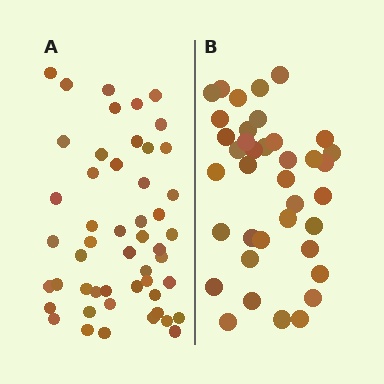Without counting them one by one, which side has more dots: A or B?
Region A (the left region) has more dots.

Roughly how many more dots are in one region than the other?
Region A has roughly 12 or so more dots than region B.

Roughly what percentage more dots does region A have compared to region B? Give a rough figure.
About 30% more.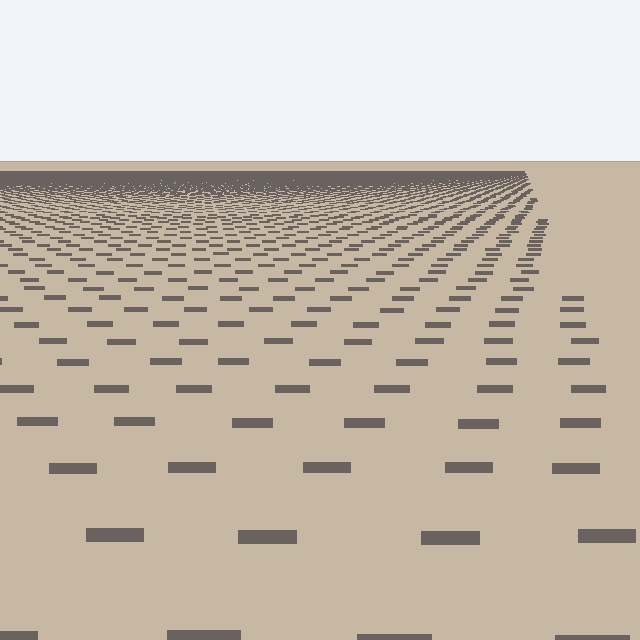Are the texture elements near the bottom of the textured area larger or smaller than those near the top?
Larger. Near the bottom, elements are closer to the viewer and appear at a bigger on-screen size.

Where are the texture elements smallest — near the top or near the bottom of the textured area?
Near the top.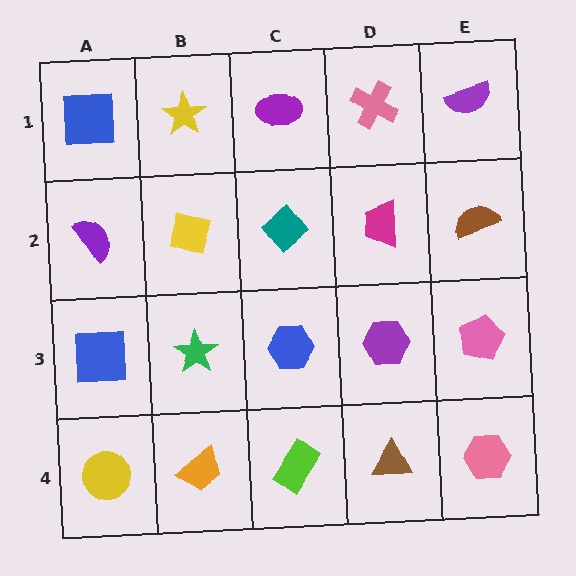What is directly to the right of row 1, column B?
A purple ellipse.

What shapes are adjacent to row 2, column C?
A purple ellipse (row 1, column C), a blue hexagon (row 3, column C), a yellow diamond (row 2, column B), a magenta trapezoid (row 2, column D).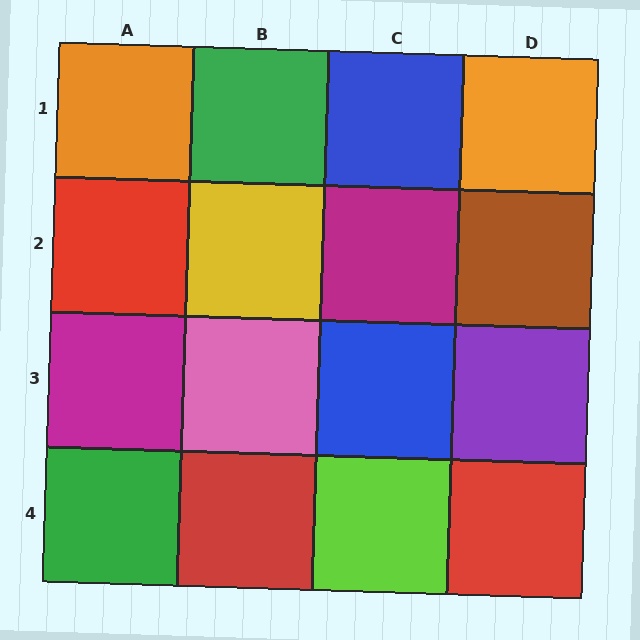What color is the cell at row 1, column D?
Orange.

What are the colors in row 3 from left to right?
Magenta, pink, blue, purple.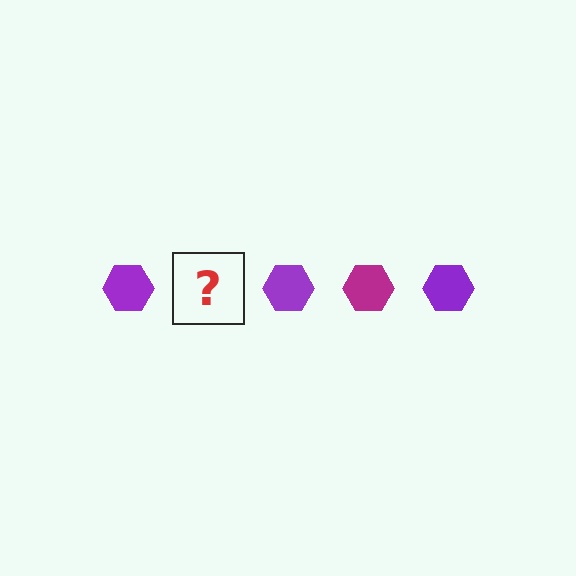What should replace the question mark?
The question mark should be replaced with a magenta hexagon.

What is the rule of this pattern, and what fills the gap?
The rule is that the pattern cycles through purple, magenta hexagons. The gap should be filled with a magenta hexagon.